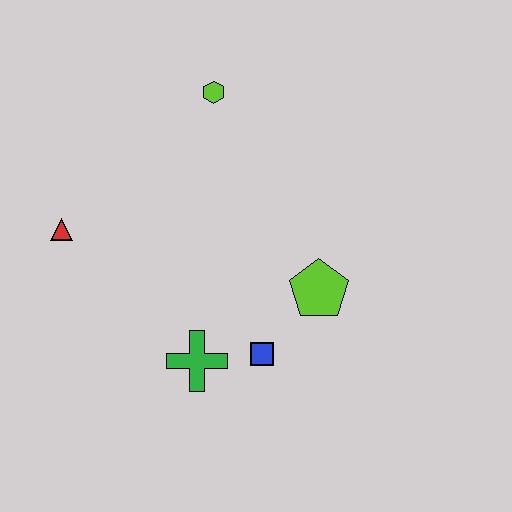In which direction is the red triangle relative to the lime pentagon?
The red triangle is to the left of the lime pentagon.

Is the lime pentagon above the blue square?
Yes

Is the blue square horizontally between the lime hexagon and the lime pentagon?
Yes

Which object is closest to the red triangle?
The green cross is closest to the red triangle.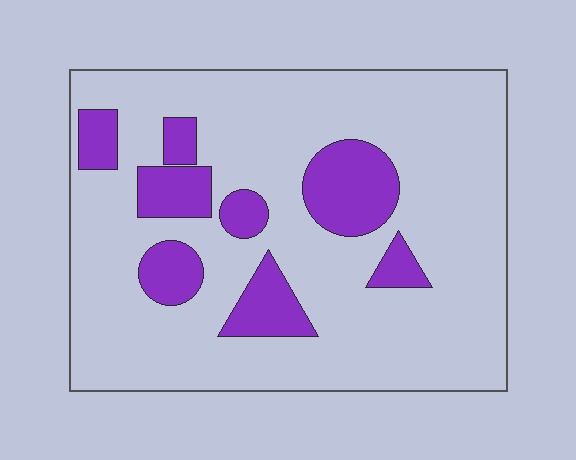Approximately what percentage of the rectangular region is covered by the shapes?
Approximately 20%.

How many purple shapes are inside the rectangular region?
8.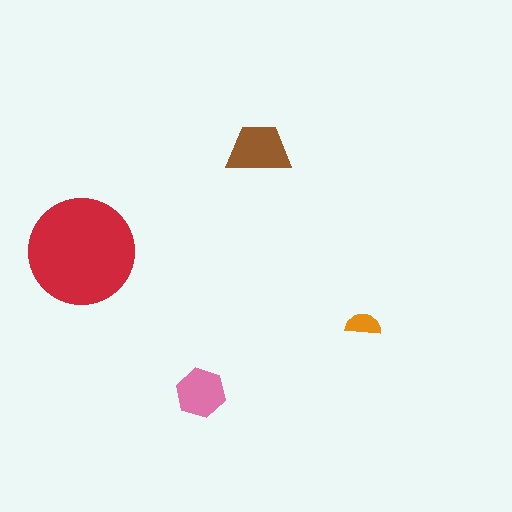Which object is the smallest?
The orange semicircle.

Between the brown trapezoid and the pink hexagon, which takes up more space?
The brown trapezoid.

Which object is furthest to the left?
The red circle is leftmost.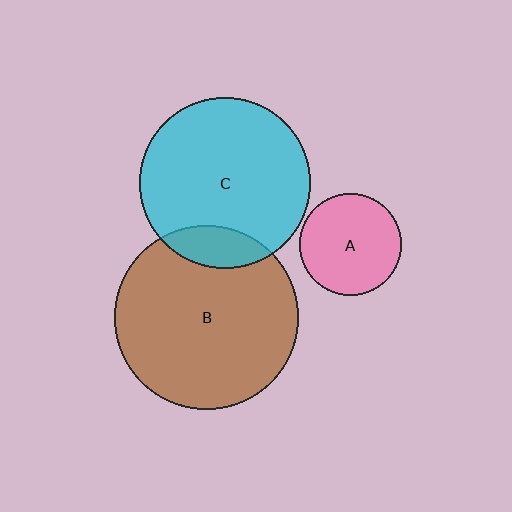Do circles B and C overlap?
Yes.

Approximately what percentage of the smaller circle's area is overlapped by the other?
Approximately 15%.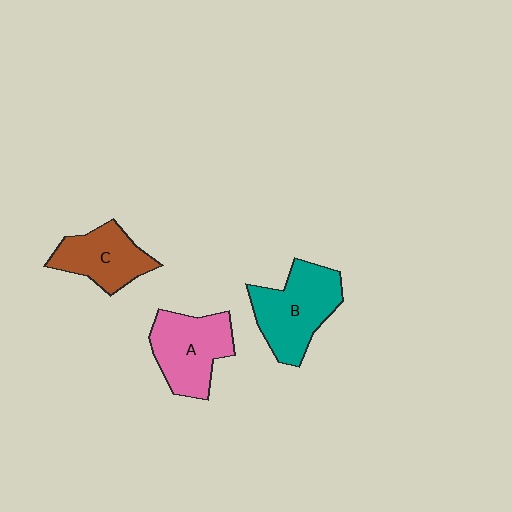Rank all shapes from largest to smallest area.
From largest to smallest: B (teal), A (pink), C (brown).